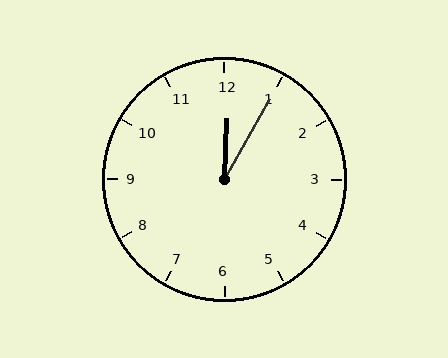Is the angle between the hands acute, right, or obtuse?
It is acute.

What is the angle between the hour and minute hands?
Approximately 28 degrees.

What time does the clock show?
12:05.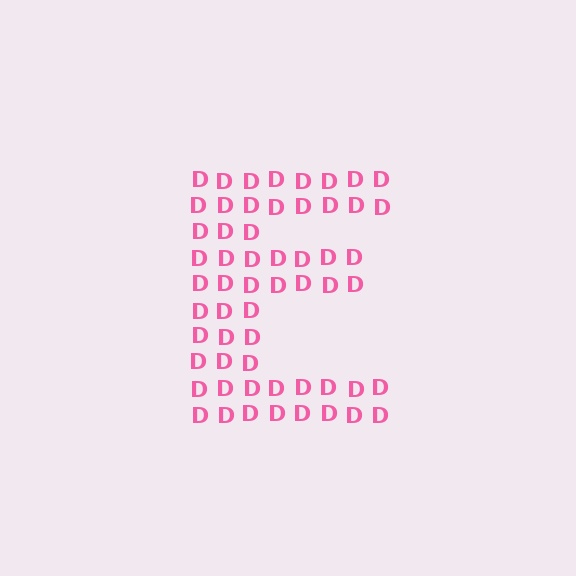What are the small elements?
The small elements are letter D's.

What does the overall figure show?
The overall figure shows the letter E.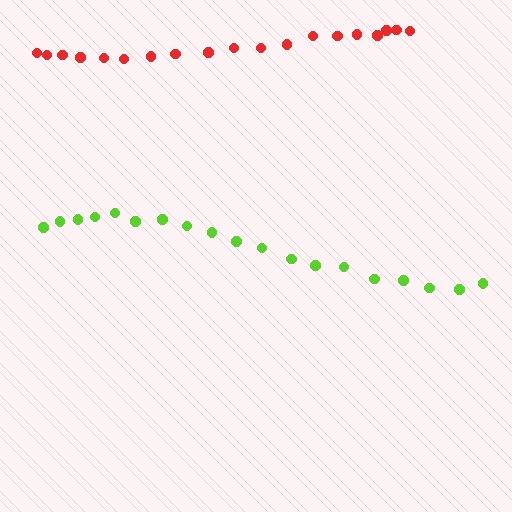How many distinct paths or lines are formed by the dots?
There are 2 distinct paths.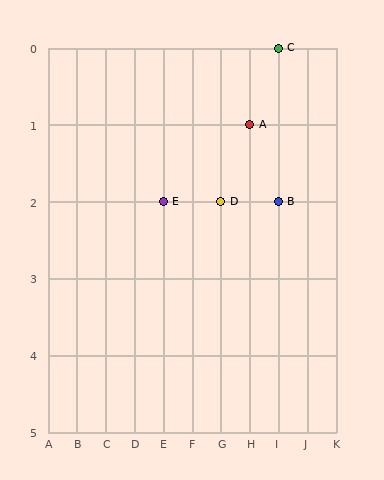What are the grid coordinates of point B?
Point B is at grid coordinates (I, 2).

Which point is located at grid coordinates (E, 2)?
Point E is at (E, 2).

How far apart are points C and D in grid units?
Points C and D are 2 columns and 2 rows apart (about 2.8 grid units diagonally).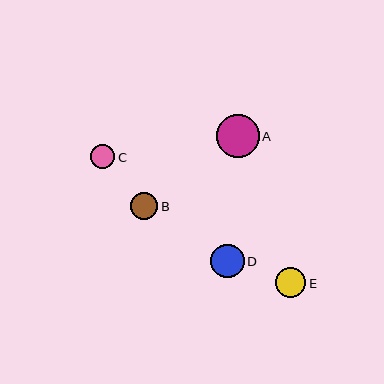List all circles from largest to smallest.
From largest to smallest: A, D, E, B, C.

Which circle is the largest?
Circle A is the largest with a size of approximately 43 pixels.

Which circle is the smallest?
Circle C is the smallest with a size of approximately 25 pixels.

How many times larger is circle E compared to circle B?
Circle E is approximately 1.1 times the size of circle B.